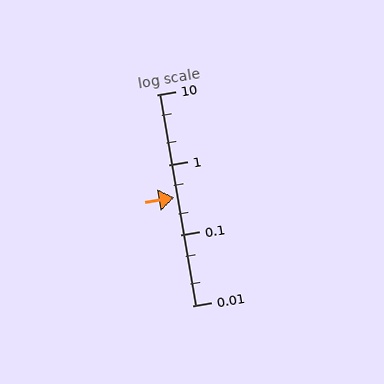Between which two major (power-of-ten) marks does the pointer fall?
The pointer is between 0.1 and 1.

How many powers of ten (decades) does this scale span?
The scale spans 3 decades, from 0.01 to 10.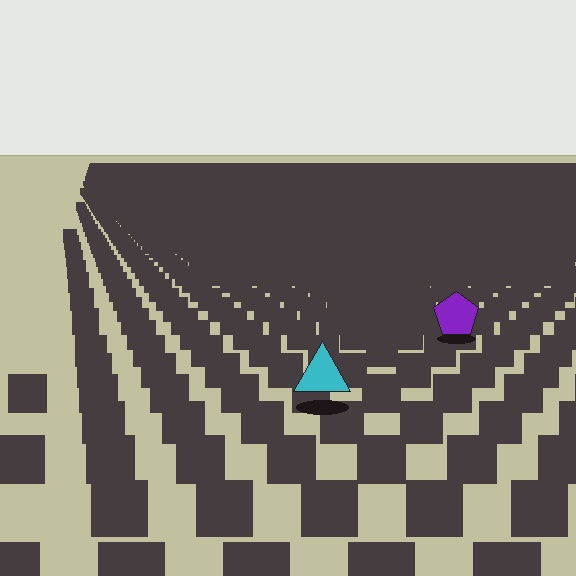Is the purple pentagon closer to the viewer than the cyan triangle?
No. The cyan triangle is closer — you can tell from the texture gradient: the ground texture is coarser near it.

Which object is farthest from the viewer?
The purple pentagon is farthest from the viewer. It appears smaller and the ground texture around it is denser.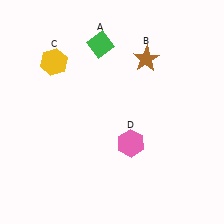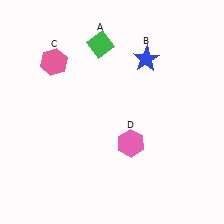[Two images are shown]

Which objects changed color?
B changed from brown to blue. C changed from yellow to pink.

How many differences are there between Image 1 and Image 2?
There are 2 differences between the two images.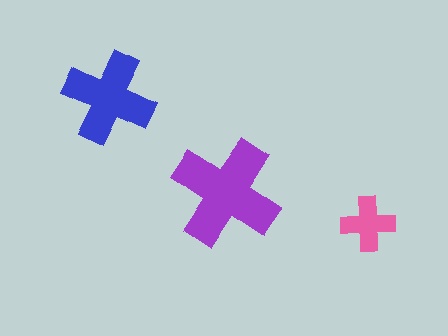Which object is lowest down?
The pink cross is bottommost.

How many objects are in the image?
There are 3 objects in the image.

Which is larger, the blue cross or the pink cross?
The blue one.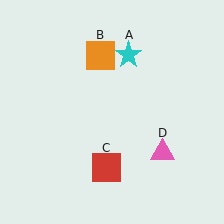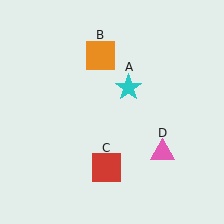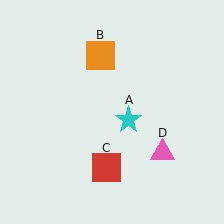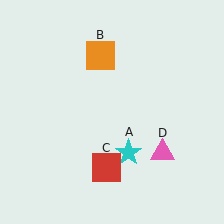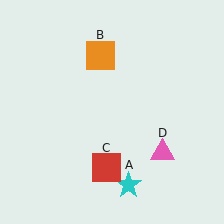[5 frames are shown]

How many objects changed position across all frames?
1 object changed position: cyan star (object A).